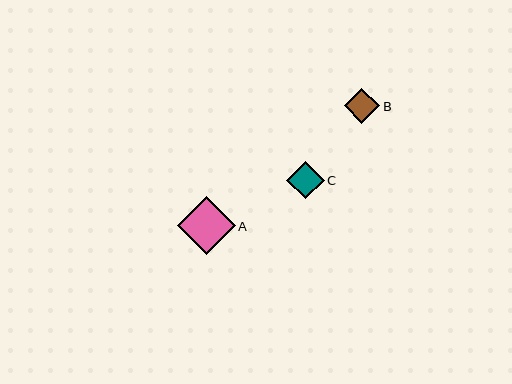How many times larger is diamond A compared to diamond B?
Diamond A is approximately 1.6 times the size of diamond B.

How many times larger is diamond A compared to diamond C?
Diamond A is approximately 1.5 times the size of diamond C.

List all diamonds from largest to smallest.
From largest to smallest: A, C, B.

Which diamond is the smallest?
Diamond B is the smallest with a size of approximately 35 pixels.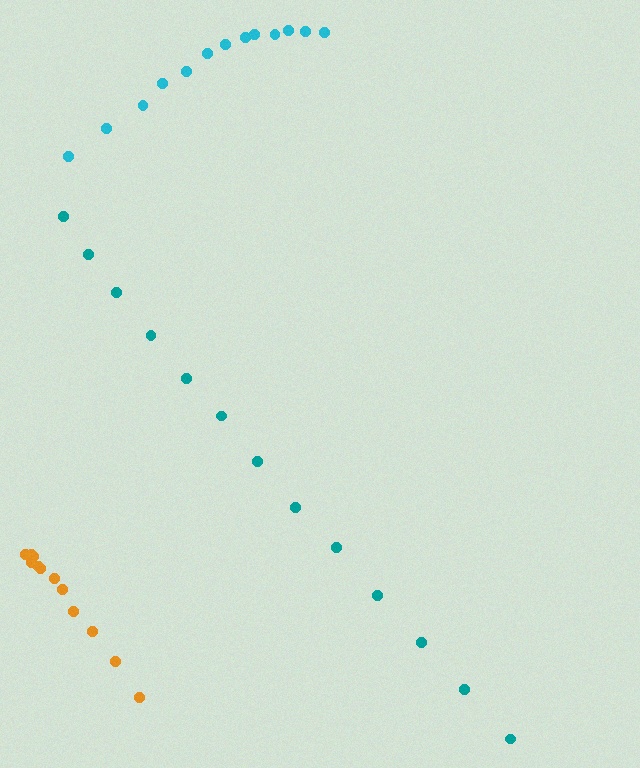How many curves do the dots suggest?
There are 3 distinct paths.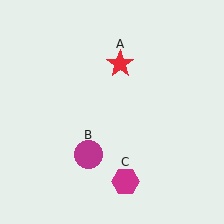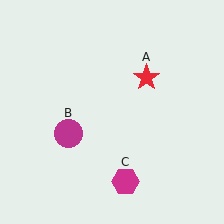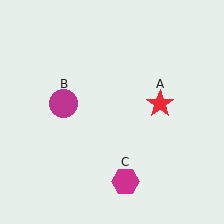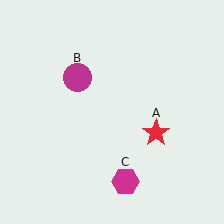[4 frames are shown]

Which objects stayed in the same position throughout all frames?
Magenta hexagon (object C) remained stationary.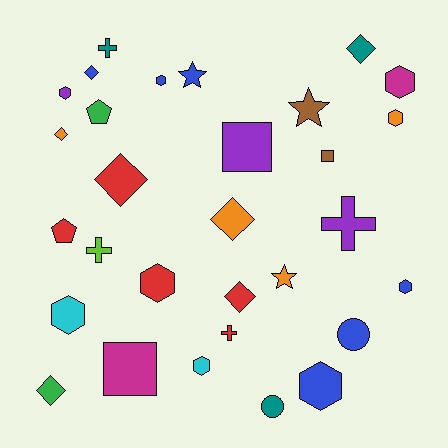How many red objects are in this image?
There are 5 red objects.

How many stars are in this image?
There are 3 stars.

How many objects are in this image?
There are 30 objects.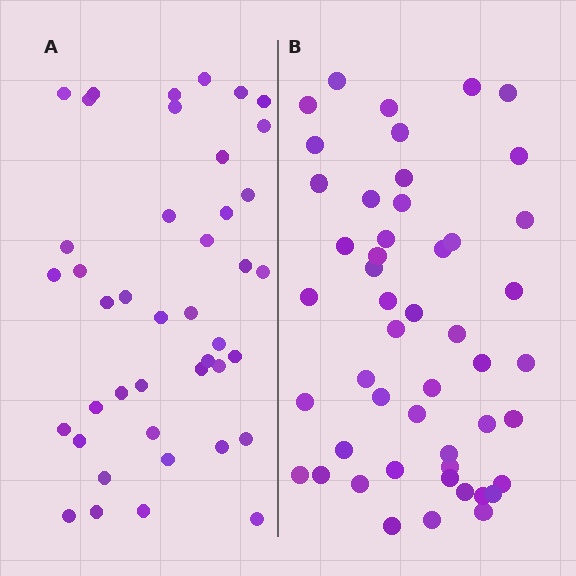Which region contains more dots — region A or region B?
Region B (the right region) has more dots.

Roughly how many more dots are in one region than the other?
Region B has roughly 8 or so more dots than region A.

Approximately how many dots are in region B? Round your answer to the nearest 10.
About 50 dots. (The exact count is 49, which rounds to 50.)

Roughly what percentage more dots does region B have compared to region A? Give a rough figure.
About 15% more.